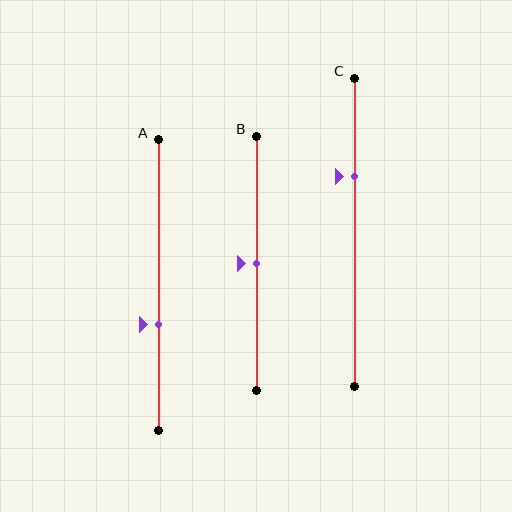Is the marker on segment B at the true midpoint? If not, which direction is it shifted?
Yes, the marker on segment B is at the true midpoint.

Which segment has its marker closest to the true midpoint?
Segment B has its marker closest to the true midpoint.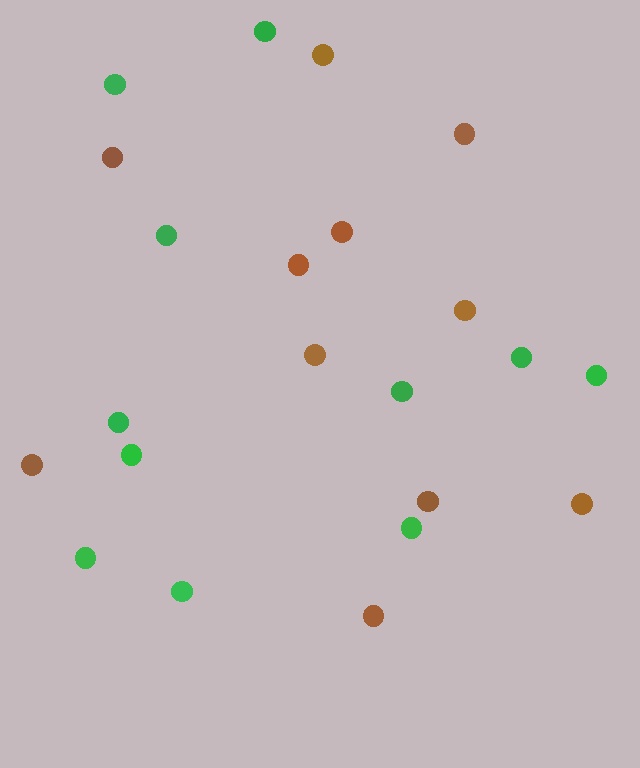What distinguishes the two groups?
There are 2 groups: one group of green circles (11) and one group of brown circles (11).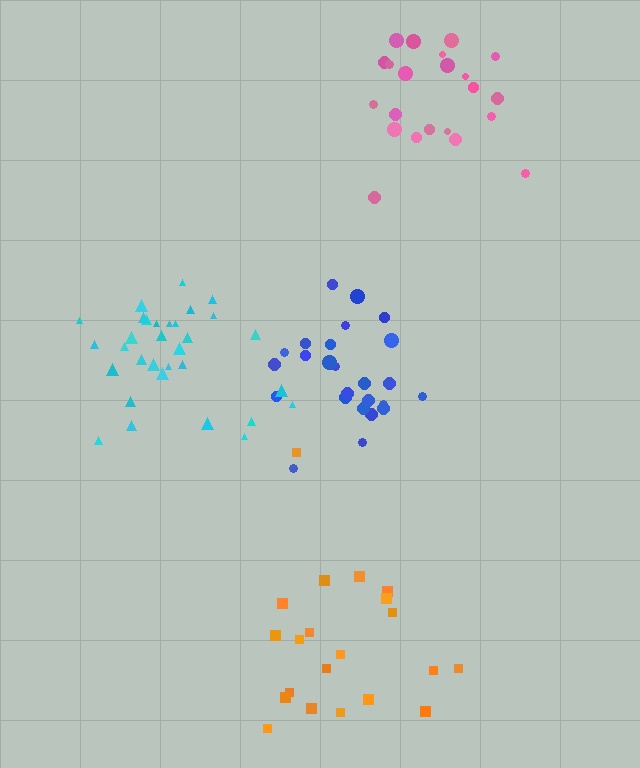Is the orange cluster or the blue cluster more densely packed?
Blue.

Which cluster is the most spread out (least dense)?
Orange.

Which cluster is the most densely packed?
Blue.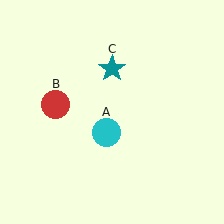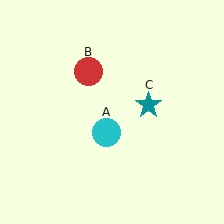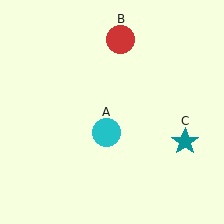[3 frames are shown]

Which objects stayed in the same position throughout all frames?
Cyan circle (object A) remained stationary.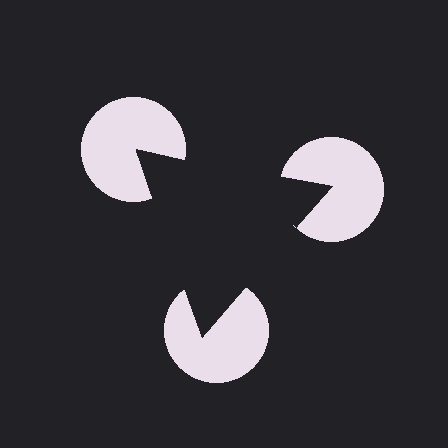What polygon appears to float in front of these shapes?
An illusory triangle — its edges are inferred from the aligned wedge cuts in the pac-man discs, not physically drawn.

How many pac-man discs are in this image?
There are 3 — one at each vertex of the illusory triangle.